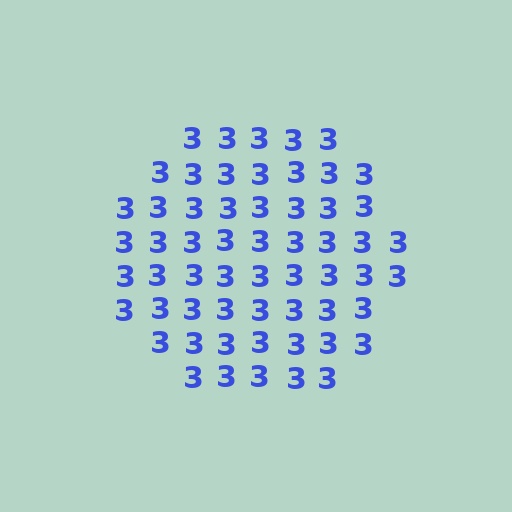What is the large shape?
The large shape is a hexagon.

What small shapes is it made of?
It is made of small digit 3's.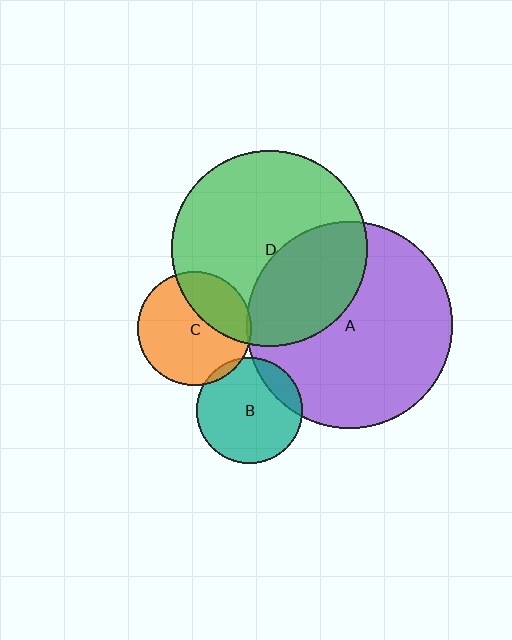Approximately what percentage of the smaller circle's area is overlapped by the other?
Approximately 5%.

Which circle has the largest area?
Circle A (purple).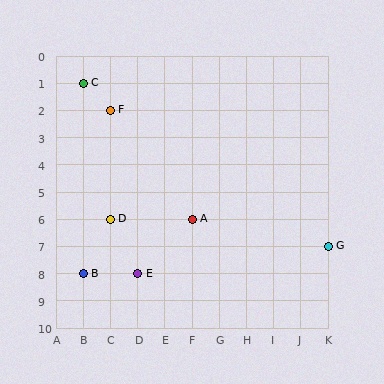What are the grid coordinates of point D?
Point D is at grid coordinates (C, 6).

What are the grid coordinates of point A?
Point A is at grid coordinates (F, 6).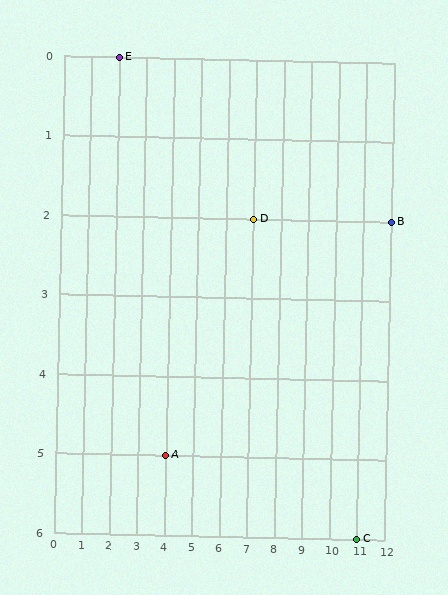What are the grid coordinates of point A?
Point A is at grid coordinates (4, 5).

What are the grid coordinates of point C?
Point C is at grid coordinates (11, 6).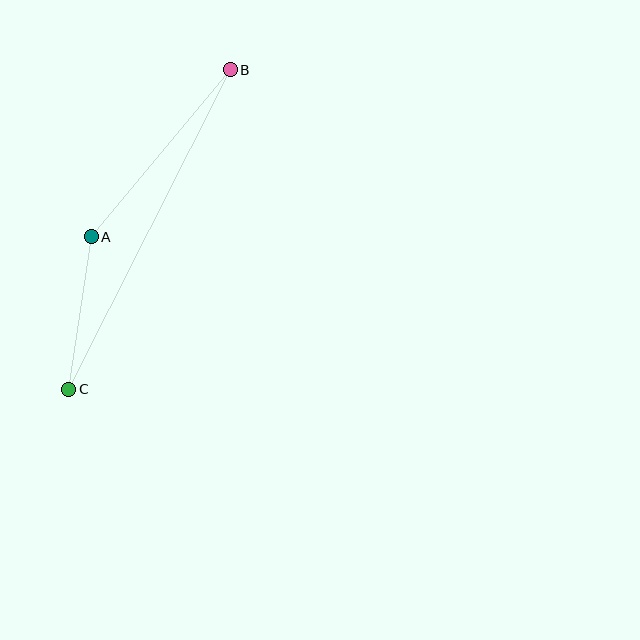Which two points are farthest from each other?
Points B and C are farthest from each other.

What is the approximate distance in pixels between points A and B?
The distance between A and B is approximately 217 pixels.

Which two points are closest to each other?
Points A and C are closest to each other.